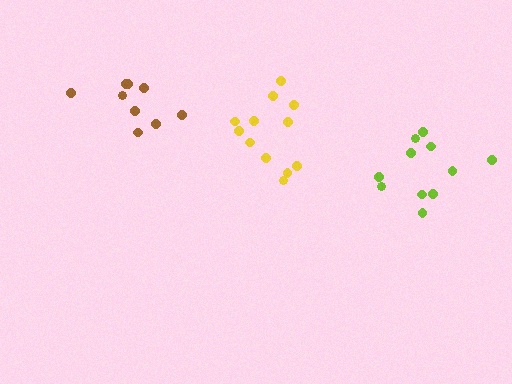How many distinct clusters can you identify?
There are 3 distinct clusters.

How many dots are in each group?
Group 1: 11 dots, Group 2: 9 dots, Group 3: 12 dots (32 total).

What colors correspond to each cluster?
The clusters are colored: lime, brown, yellow.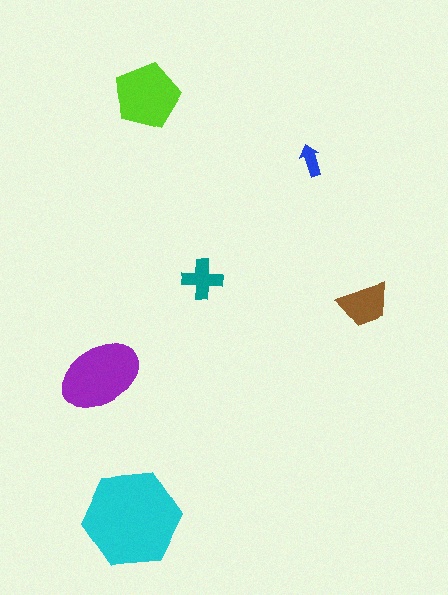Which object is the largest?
The cyan hexagon.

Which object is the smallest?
The blue arrow.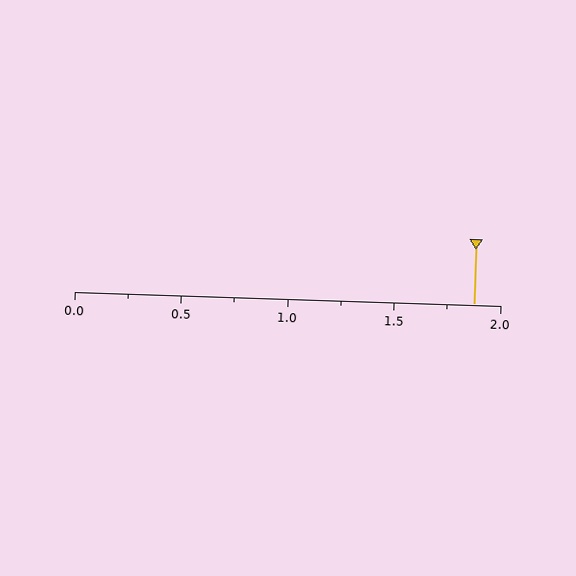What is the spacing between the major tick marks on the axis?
The major ticks are spaced 0.5 apart.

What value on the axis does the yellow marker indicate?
The marker indicates approximately 1.88.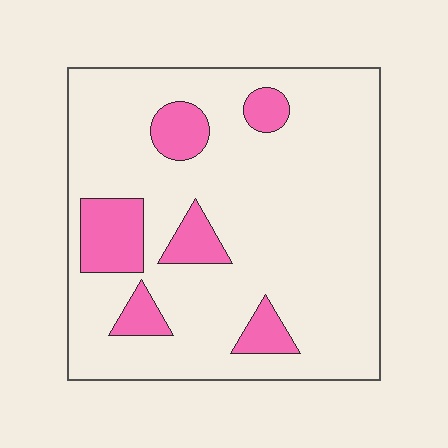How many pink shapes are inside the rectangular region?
6.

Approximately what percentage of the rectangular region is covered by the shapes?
Approximately 15%.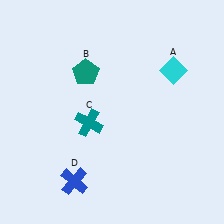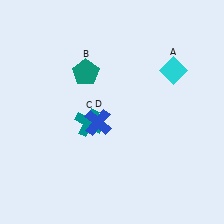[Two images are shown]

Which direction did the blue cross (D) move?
The blue cross (D) moved up.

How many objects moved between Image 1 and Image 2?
1 object moved between the two images.